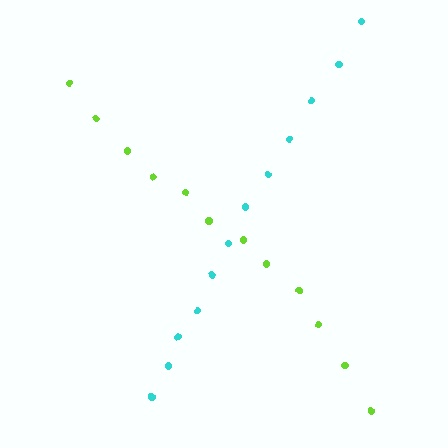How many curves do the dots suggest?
There are 2 distinct paths.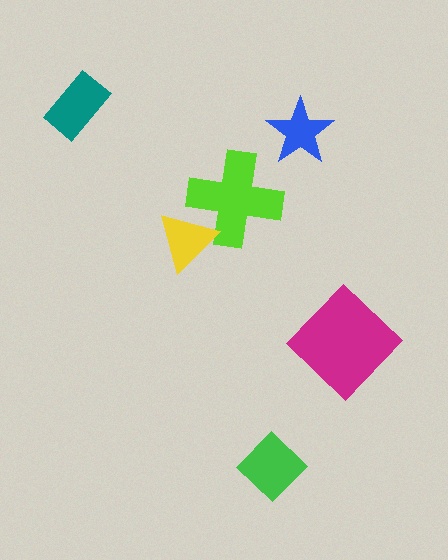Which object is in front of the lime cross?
The yellow triangle is in front of the lime cross.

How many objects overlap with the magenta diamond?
0 objects overlap with the magenta diamond.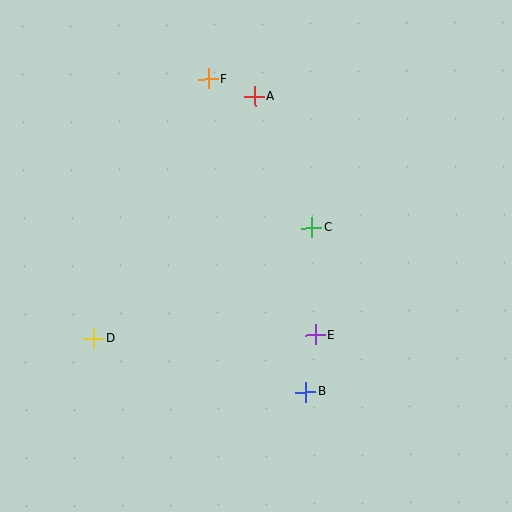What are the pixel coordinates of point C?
Point C is at (311, 228).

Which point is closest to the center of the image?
Point C at (311, 228) is closest to the center.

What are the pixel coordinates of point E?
Point E is at (315, 335).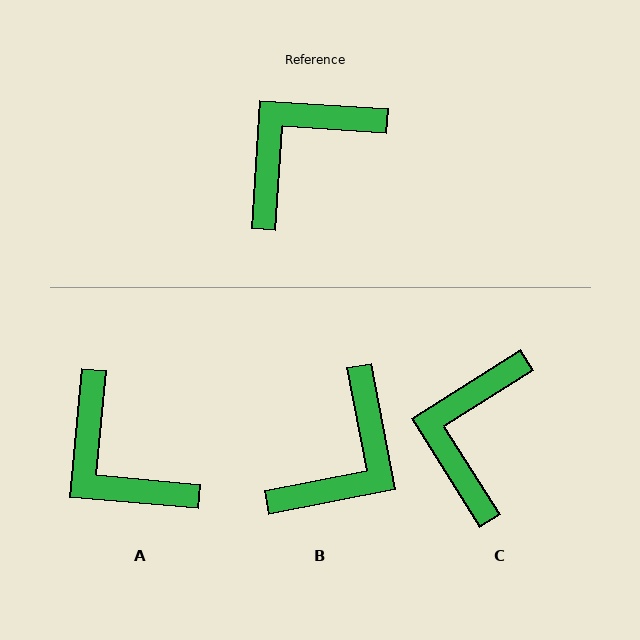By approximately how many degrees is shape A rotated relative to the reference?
Approximately 89 degrees counter-clockwise.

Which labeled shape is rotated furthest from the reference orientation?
B, about 165 degrees away.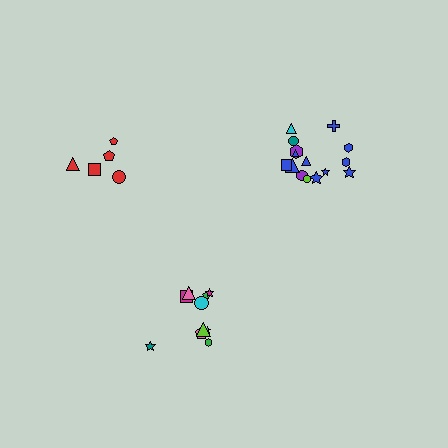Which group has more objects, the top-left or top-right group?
The top-right group.